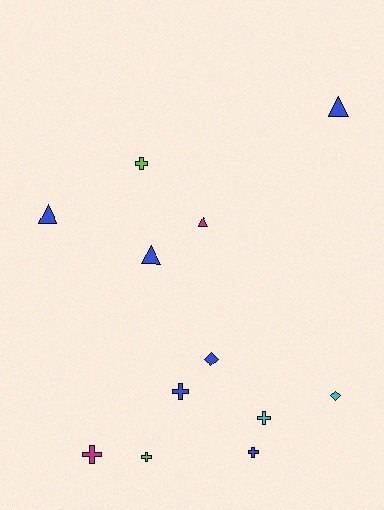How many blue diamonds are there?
There is 1 blue diamond.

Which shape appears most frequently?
Cross, with 6 objects.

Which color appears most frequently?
Blue, with 6 objects.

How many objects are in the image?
There are 12 objects.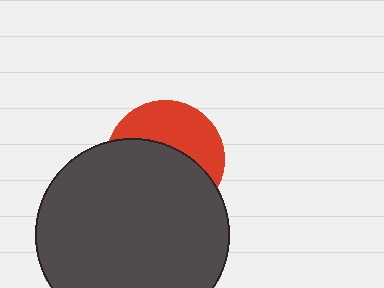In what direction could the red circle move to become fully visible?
The red circle could move up. That would shift it out from behind the dark gray circle entirely.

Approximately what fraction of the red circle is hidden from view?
Roughly 59% of the red circle is hidden behind the dark gray circle.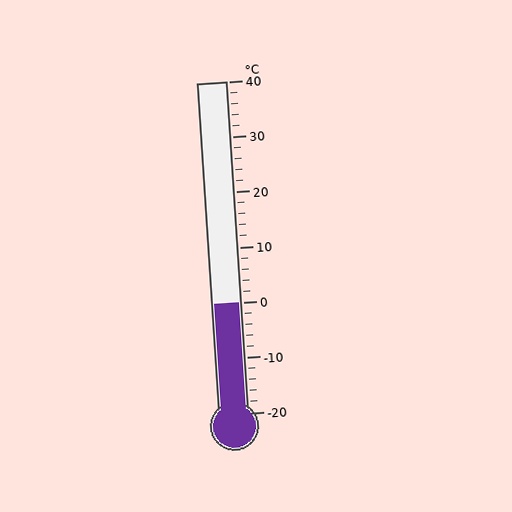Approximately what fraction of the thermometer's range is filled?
The thermometer is filled to approximately 35% of its range.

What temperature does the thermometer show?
The thermometer shows approximately 0°C.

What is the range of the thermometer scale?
The thermometer scale ranges from -20°C to 40°C.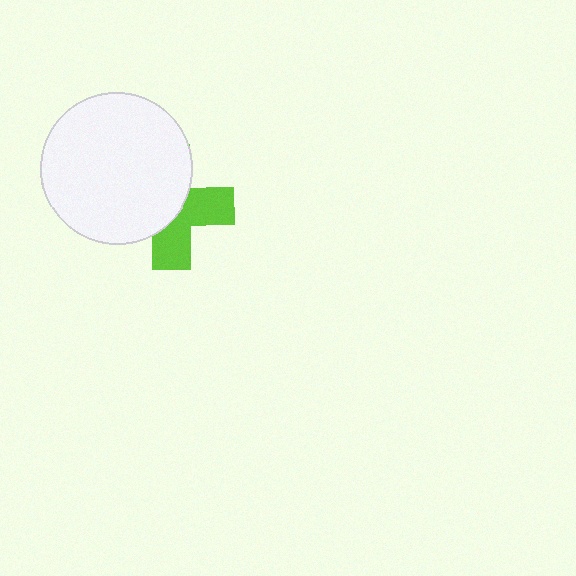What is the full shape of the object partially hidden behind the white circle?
The partially hidden object is a lime cross.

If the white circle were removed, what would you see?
You would see the complete lime cross.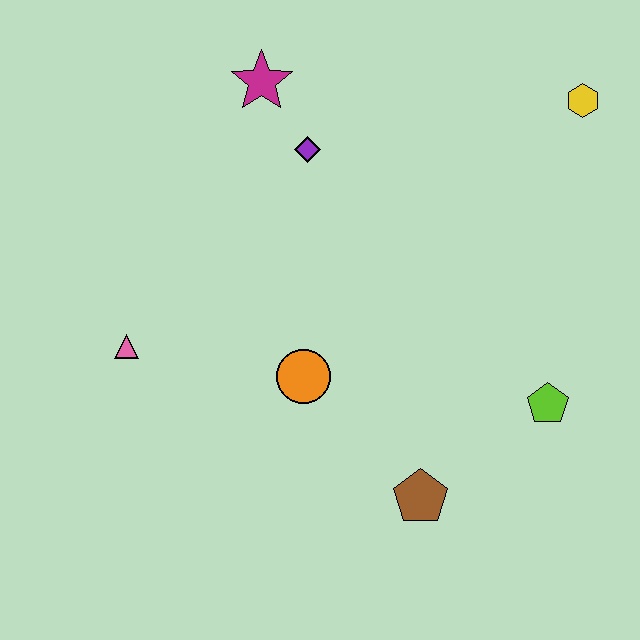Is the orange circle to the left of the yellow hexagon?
Yes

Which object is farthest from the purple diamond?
The brown pentagon is farthest from the purple diamond.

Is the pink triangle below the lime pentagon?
No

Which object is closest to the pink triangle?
The orange circle is closest to the pink triangle.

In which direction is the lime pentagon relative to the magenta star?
The lime pentagon is below the magenta star.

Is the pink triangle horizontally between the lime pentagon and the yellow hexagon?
No